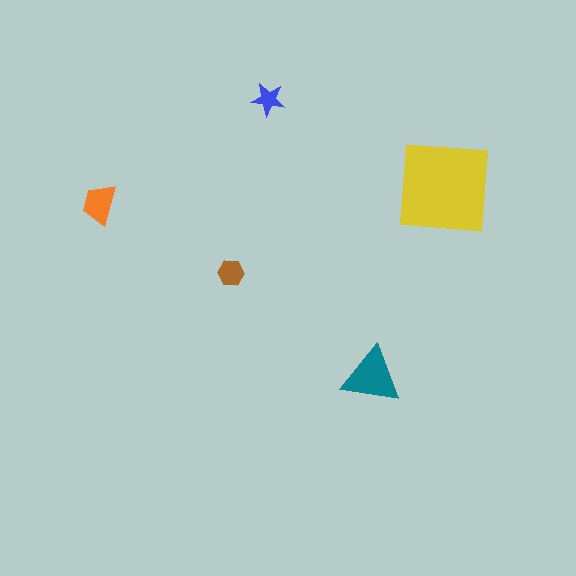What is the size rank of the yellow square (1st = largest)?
1st.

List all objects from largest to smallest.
The yellow square, the teal triangle, the orange trapezoid, the brown hexagon, the blue star.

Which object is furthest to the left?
The orange trapezoid is leftmost.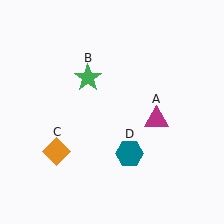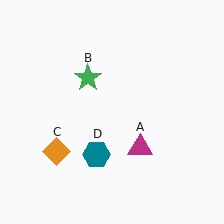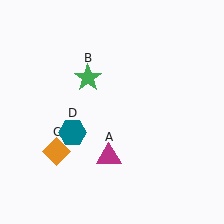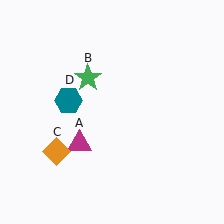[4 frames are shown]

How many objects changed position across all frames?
2 objects changed position: magenta triangle (object A), teal hexagon (object D).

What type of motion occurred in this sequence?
The magenta triangle (object A), teal hexagon (object D) rotated clockwise around the center of the scene.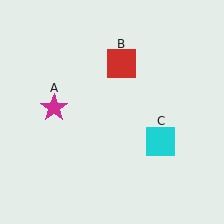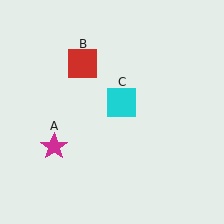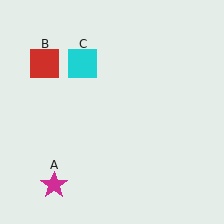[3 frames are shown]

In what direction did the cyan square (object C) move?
The cyan square (object C) moved up and to the left.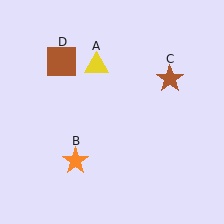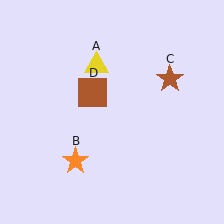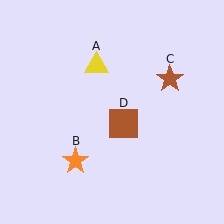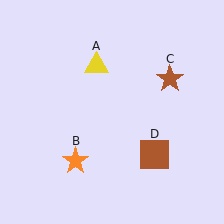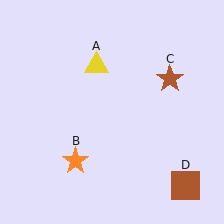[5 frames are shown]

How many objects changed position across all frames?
1 object changed position: brown square (object D).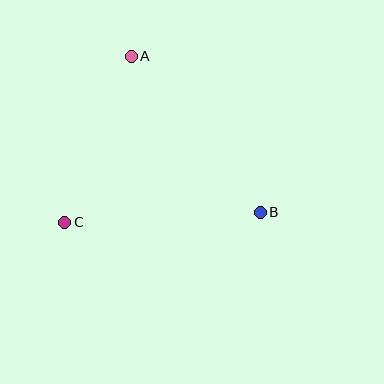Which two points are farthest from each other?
Points A and B are farthest from each other.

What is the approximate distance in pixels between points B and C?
The distance between B and C is approximately 196 pixels.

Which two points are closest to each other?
Points A and C are closest to each other.